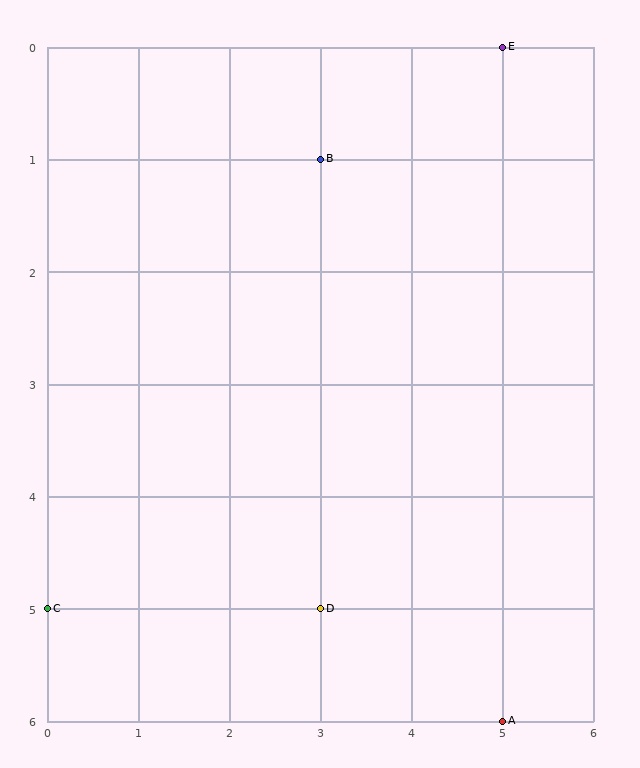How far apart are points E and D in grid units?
Points E and D are 2 columns and 5 rows apart (about 5.4 grid units diagonally).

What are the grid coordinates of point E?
Point E is at grid coordinates (5, 0).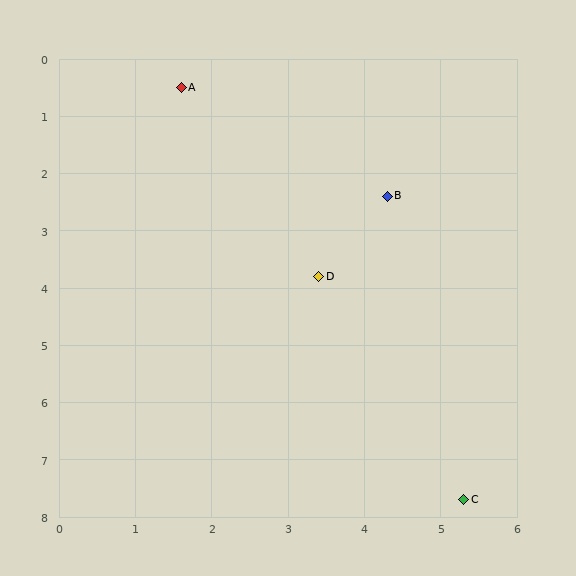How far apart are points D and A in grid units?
Points D and A are about 3.8 grid units apart.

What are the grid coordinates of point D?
Point D is at approximately (3.4, 3.8).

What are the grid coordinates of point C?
Point C is at approximately (5.3, 7.7).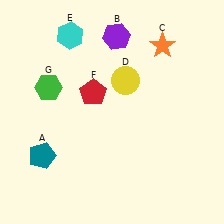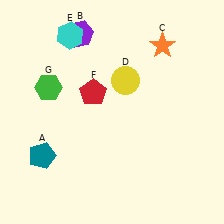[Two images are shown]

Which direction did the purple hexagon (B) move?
The purple hexagon (B) moved left.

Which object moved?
The purple hexagon (B) moved left.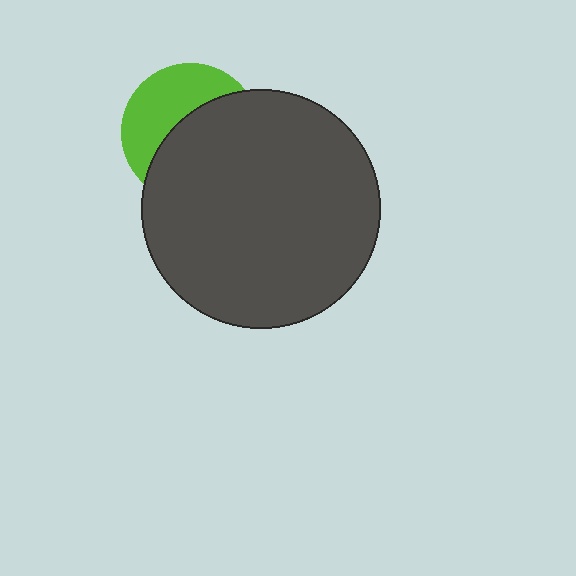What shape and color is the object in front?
The object in front is a dark gray circle.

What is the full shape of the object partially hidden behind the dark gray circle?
The partially hidden object is a lime circle.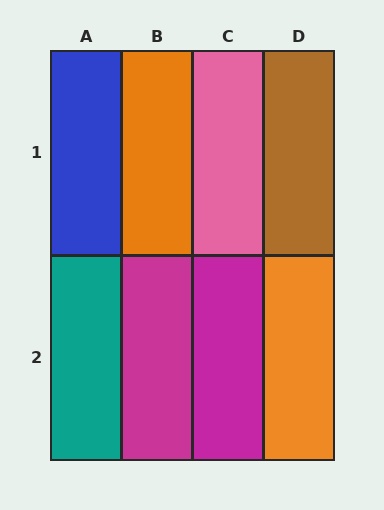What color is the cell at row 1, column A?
Blue.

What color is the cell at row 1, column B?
Orange.